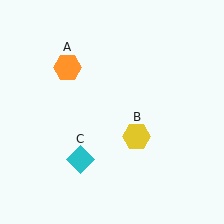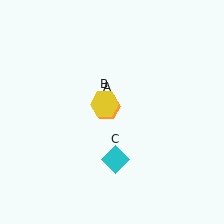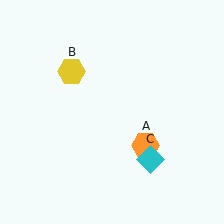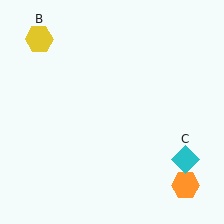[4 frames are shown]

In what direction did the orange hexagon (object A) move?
The orange hexagon (object A) moved down and to the right.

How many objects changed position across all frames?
3 objects changed position: orange hexagon (object A), yellow hexagon (object B), cyan diamond (object C).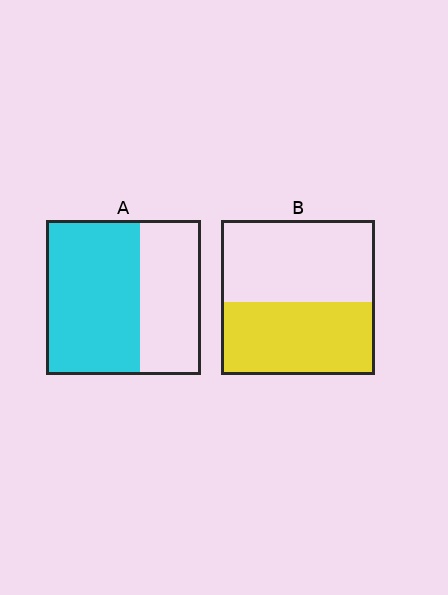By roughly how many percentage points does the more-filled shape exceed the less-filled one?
By roughly 15 percentage points (A over B).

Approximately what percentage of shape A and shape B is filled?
A is approximately 60% and B is approximately 45%.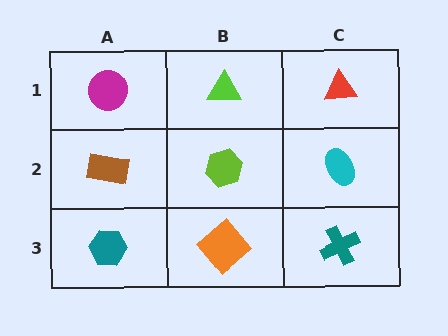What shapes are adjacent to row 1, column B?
A lime hexagon (row 2, column B), a magenta circle (row 1, column A), a red triangle (row 1, column C).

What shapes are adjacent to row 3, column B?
A lime hexagon (row 2, column B), a teal hexagon (row 3, column A), a teal cross (row 3, column C).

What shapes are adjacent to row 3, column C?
A cyan ellipse (row 2, column C), an orange diamond (row 3, column B).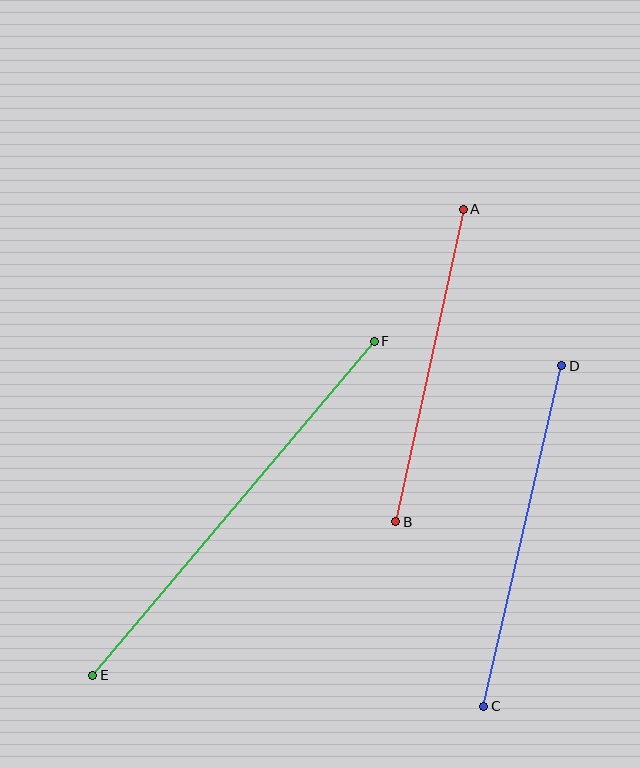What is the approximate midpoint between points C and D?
The midpoint is at approximately (523, 536) pixels.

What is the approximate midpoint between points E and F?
The midpoint is at approximately (234, 508) pixels.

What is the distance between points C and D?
The distance is approximately 349 pixels.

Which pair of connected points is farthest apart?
Points E and F are farthest apart.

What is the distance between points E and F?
The distance is approximately 437 pixels.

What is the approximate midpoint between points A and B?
The midpoint is at approximately (429, 366) pixels.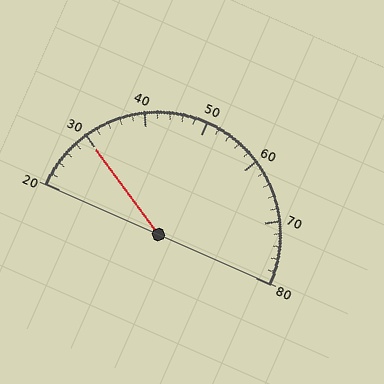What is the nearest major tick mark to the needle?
The nearest major tick mark is 30.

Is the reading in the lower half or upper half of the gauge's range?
The reading is in the lower half of the range (20 to 80).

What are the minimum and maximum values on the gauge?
The gauge ranges from 20 to 80.